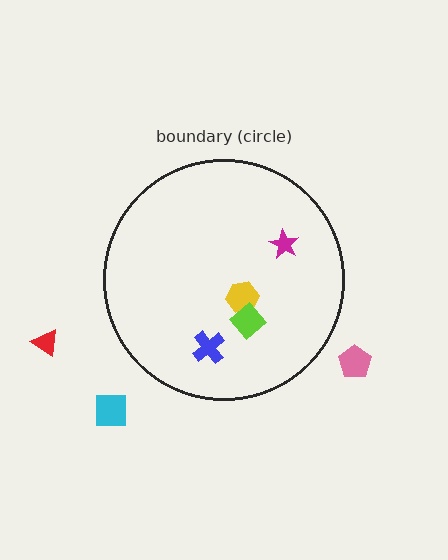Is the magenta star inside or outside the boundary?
Inside.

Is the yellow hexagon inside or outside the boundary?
Inside.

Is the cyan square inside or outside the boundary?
Outside.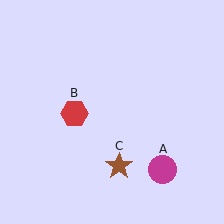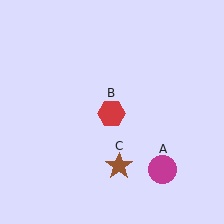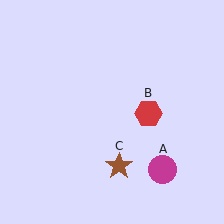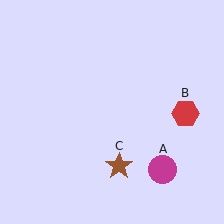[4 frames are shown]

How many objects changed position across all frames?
1 object changed position: red hexagon (object B).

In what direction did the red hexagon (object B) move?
The red hexagon (object B) moved right.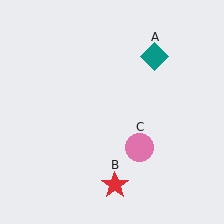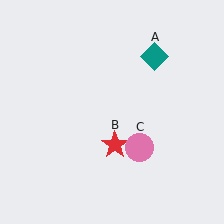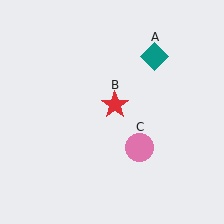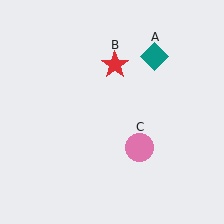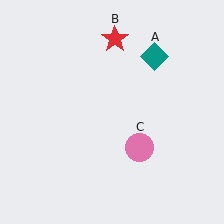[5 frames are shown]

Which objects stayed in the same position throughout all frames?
Teal diamond (object A) and pink circle (object C) remained stationary.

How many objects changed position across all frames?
1 object changed position: red star (object B).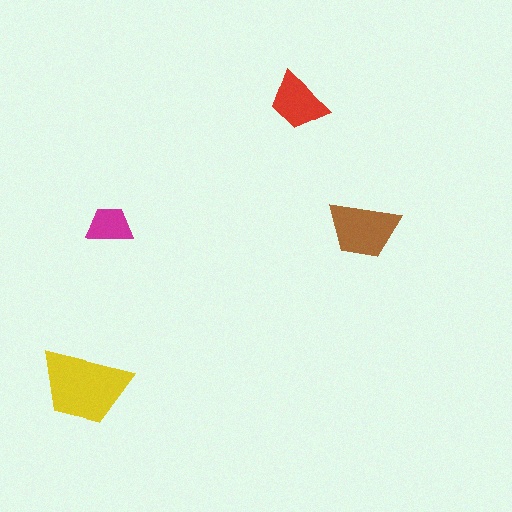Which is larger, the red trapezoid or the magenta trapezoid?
The red one.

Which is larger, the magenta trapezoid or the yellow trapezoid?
The yellow one.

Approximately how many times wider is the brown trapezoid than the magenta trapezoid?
About 1.5 times wider.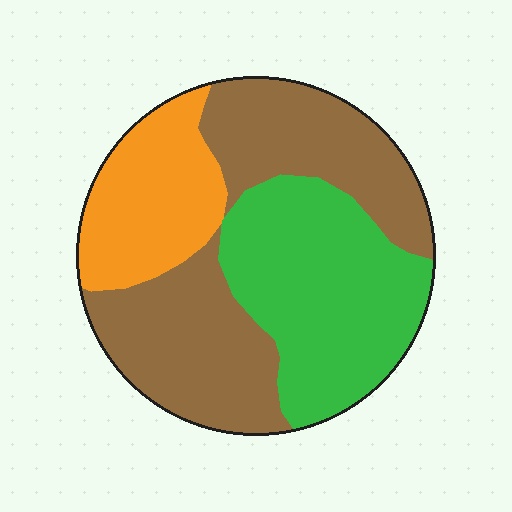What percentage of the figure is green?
Green takes up about one third (1/3) of the figure.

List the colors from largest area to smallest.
From largest to smallest: brown, green, orange.